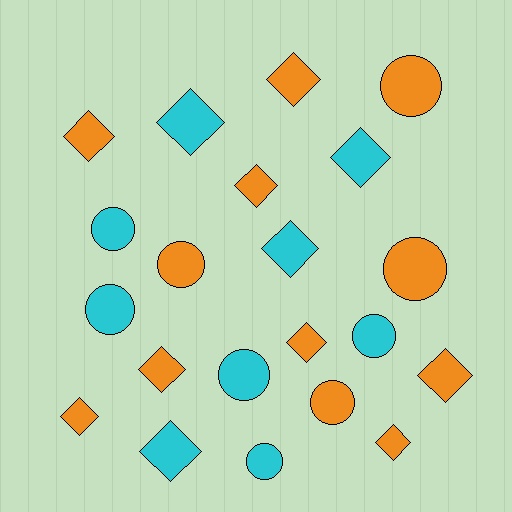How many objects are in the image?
There are 21 objects.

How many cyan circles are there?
There are 5 cyan circles.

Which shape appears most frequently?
Diamond, with 12 objects.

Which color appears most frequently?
Orange, with 12 objects.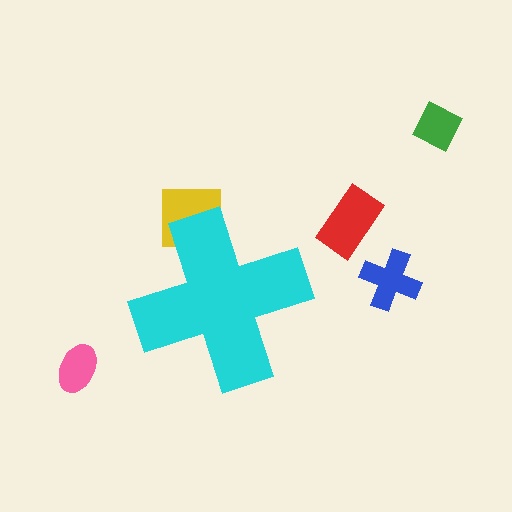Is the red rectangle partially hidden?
No, the red rectangle is fully visible.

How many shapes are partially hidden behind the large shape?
1 shape is partially hidden.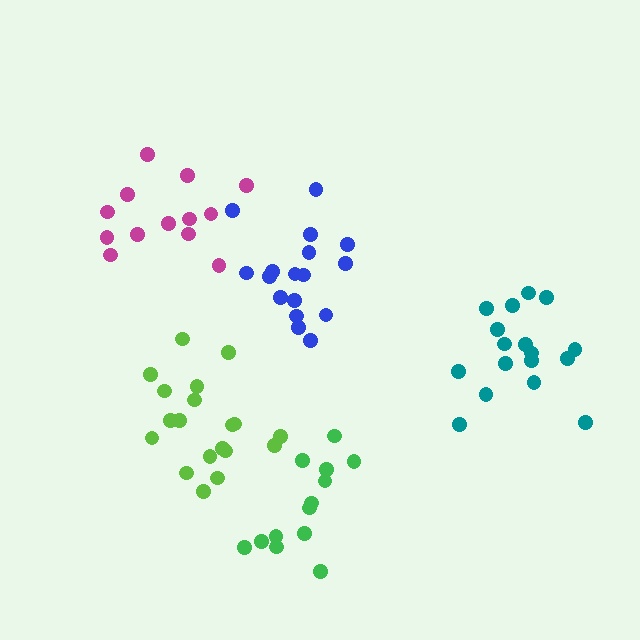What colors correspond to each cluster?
The clusters are colored: magenta, lime, green, blue, teal.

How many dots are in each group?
Group 1: 13 dots, Group 2: 19 dots, Group 3: 13 dots, Group 4: 17 dots, Group 5: 17 dots (79 total).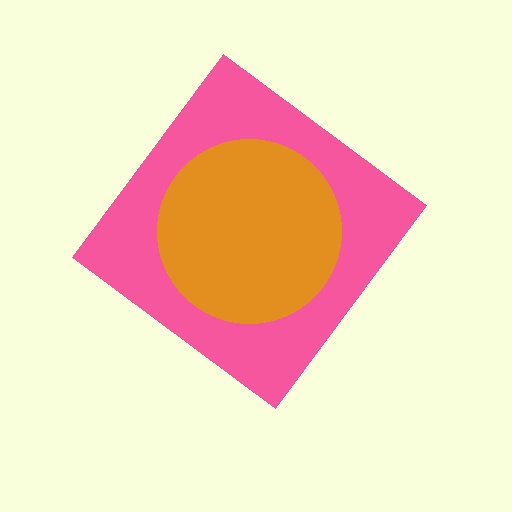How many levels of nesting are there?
2.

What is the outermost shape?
The pink diamond.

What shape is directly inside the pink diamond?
The orange circle.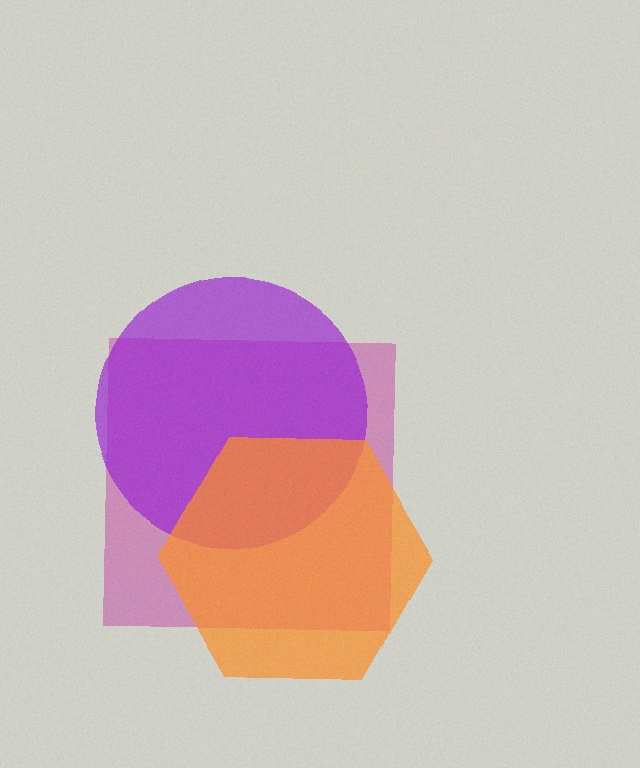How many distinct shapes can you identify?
There are 3 distinct shapes: a magenta square, a purple circle, an orange hexagon.